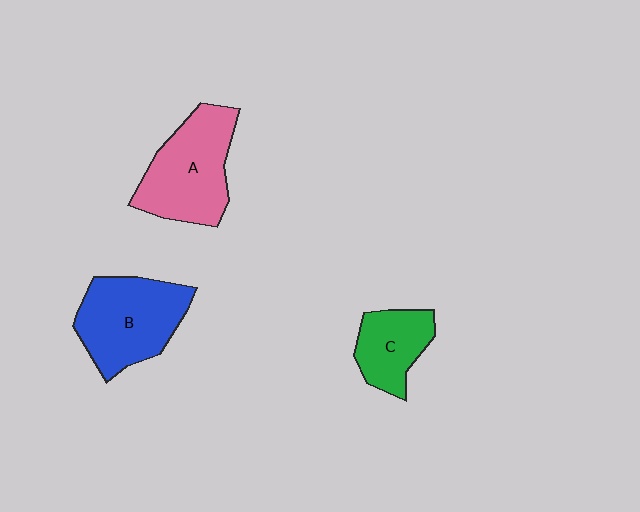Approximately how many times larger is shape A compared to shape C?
Approximately 1.7 times.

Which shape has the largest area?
Shape A (pink).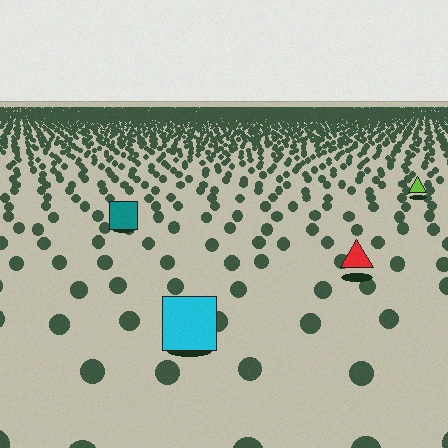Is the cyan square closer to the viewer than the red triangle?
Yes. The cyan square is closer — you can tell from the texture gradient: the ground texture is coarser near it.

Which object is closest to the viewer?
The cyan square is closest. The texture marks near it are larger and more spread out.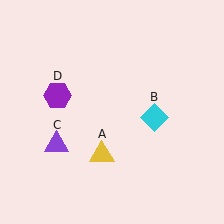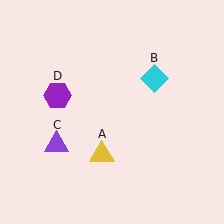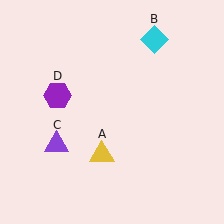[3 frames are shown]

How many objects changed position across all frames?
1 object changed position: cyan diamond (object B).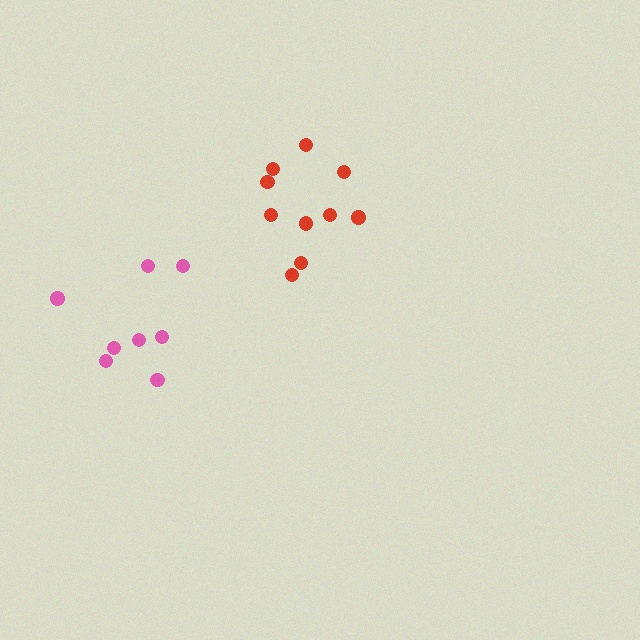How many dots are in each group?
Group 1: 8 dots, Group 2: 10 dots (18 total).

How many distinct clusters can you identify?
There are 2 distinct clusters.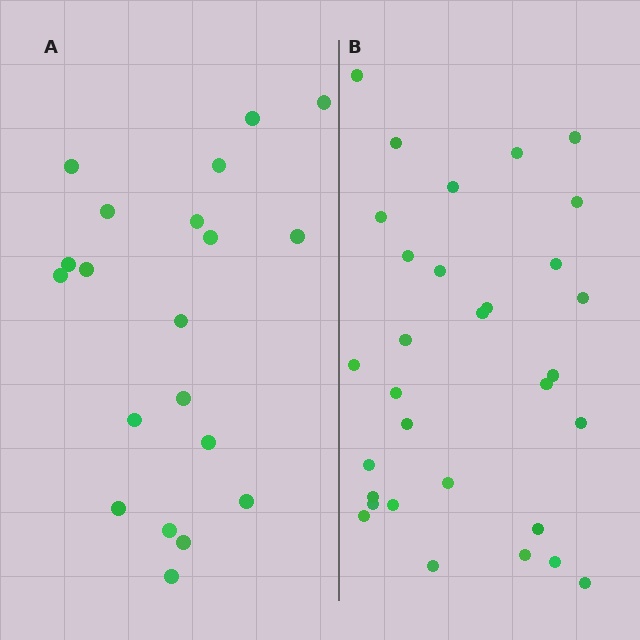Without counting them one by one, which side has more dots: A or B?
Region B (the right region) has more dots.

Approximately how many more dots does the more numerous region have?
Region B has roughly 12 or so more dots than region A.